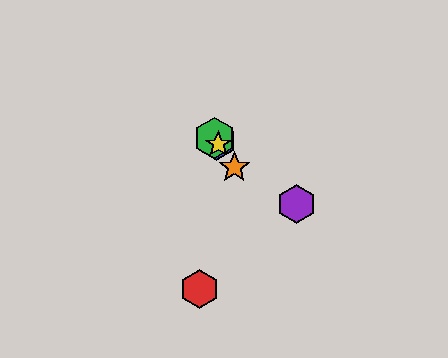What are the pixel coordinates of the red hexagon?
The red hexagon is at (200, 289).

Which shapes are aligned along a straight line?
The blue hexagon, the green hexagon, the yellow star, the orange star are aligned along a straight line.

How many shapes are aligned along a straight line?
4 shapes (the blue hexagon, the green hexagon, the yellow star, the orange star) are aligned along a straight line.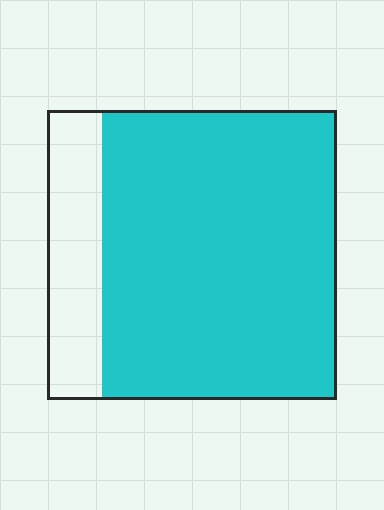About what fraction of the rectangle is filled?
About four fifths (4/5).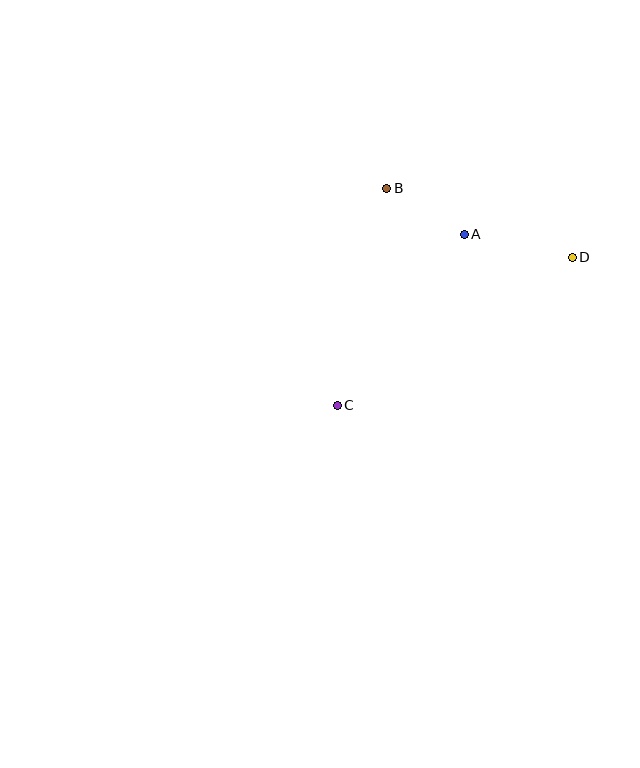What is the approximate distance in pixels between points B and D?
The distance between B and D is approximately 198 pixels.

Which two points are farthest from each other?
Points C and D are farthest from each other.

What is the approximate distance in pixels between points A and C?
The distance between A and C is approximately 213 pixels.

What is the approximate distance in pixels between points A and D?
The distance between A and D is approximately 111 pixels.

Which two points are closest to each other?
Points A and B are closest to each other.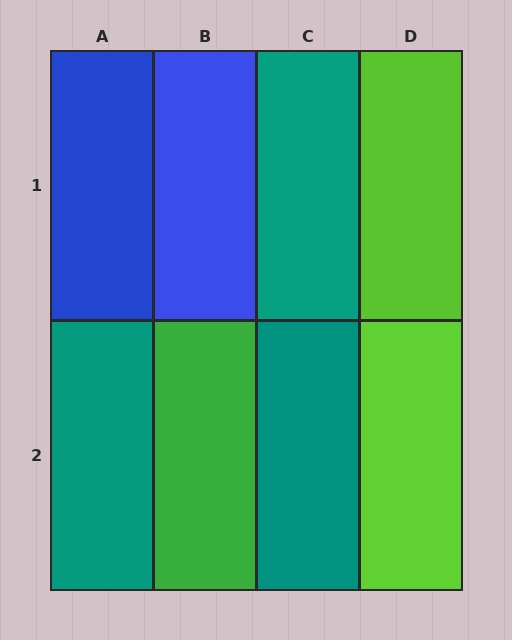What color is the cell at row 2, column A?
Teal.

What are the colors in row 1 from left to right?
Blue, blue, teal, lime.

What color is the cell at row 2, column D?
Lime.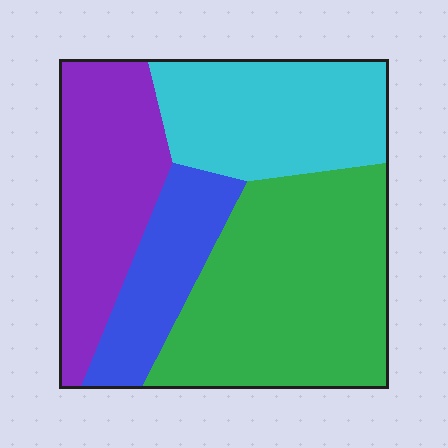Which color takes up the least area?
Blue, at roughly 15%.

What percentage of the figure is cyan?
Cyan takes up between a sixth and a third of the figure.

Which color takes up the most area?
Green, at roughly 40%.